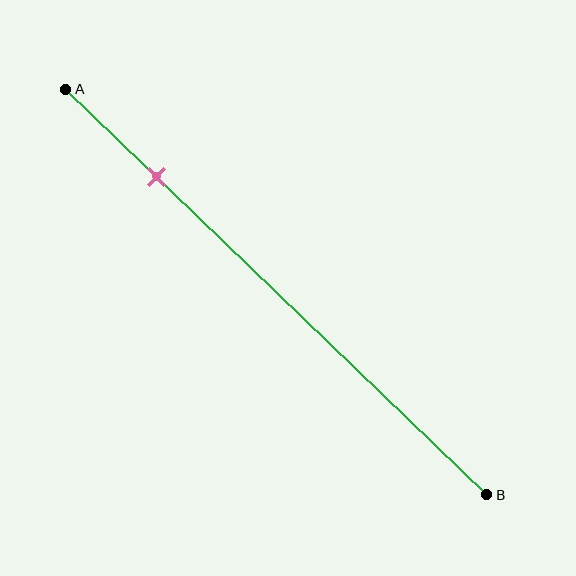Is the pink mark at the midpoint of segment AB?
No, the mark is at about 20% from A, not at the 50% midpoint.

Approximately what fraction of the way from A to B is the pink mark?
The pink mark is approximately 20% of the way from A to B.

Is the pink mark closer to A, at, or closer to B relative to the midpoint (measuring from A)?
The pink mark is closer to point A than the midpoint of segment AB.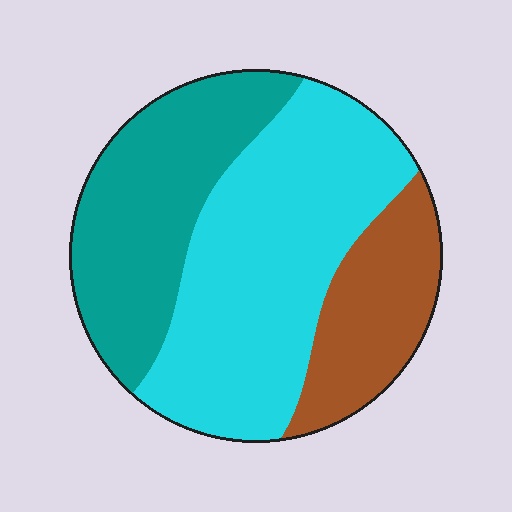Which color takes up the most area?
Cyan, at roughly 50%.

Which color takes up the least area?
Brown, at roughly 20%.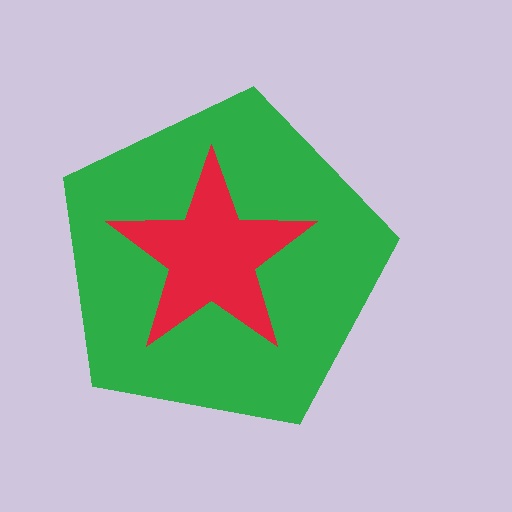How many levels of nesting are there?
2.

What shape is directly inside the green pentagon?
The red star.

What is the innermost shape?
The red star.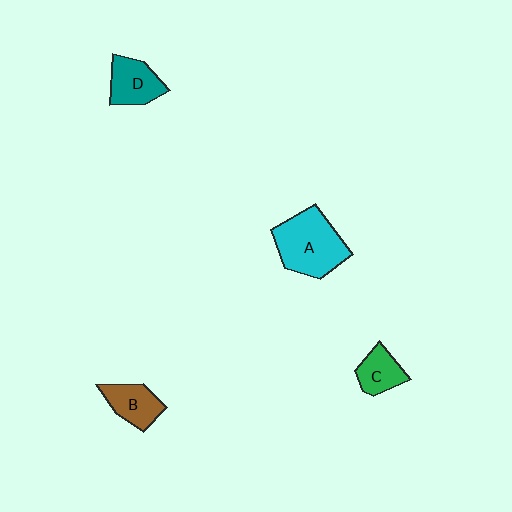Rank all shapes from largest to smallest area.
From largest to smallest: A (cyan), D (teal), B (brown), C (green).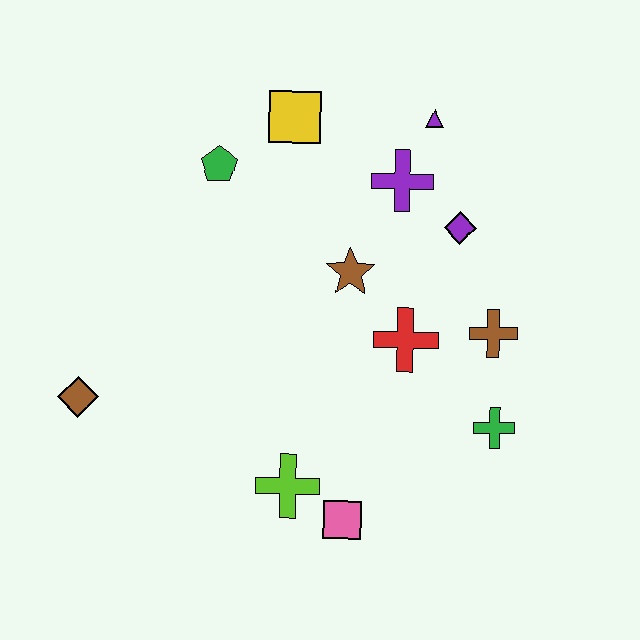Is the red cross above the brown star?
No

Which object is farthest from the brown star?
The brown diamond is farthest from the brown star.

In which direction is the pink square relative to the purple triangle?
The pink square is below the purple triangle.